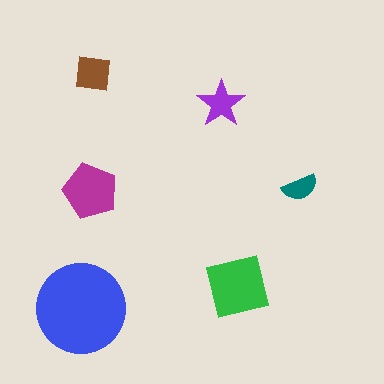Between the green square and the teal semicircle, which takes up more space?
The green square.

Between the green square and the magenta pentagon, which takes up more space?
The green square.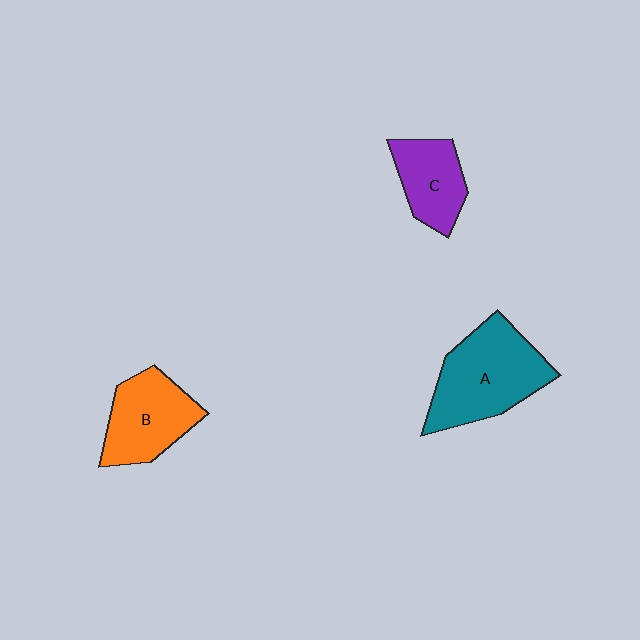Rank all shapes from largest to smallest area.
From largest to smallest: A (teal), B (orange), C (purple).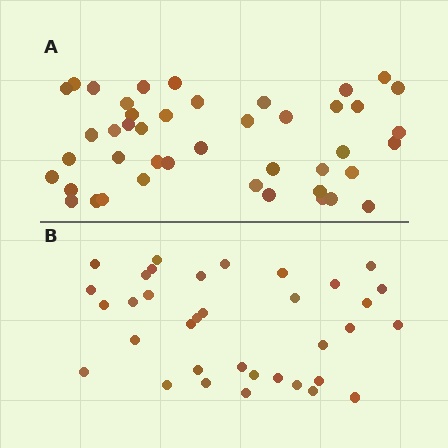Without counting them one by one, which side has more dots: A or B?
Region A (the top region) has more dots.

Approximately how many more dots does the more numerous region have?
Region A has roughly 8 or so more dots than region B.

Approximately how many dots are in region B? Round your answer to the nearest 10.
About 40 dots. (The exact count is 35, which rounds to 40.)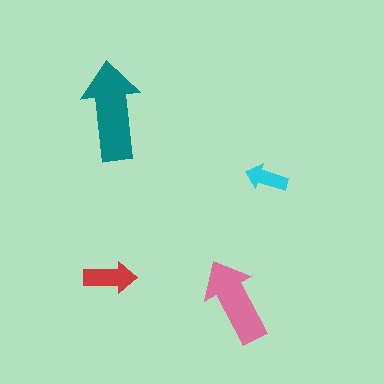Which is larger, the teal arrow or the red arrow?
The teal one.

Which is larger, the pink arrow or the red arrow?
The pink one.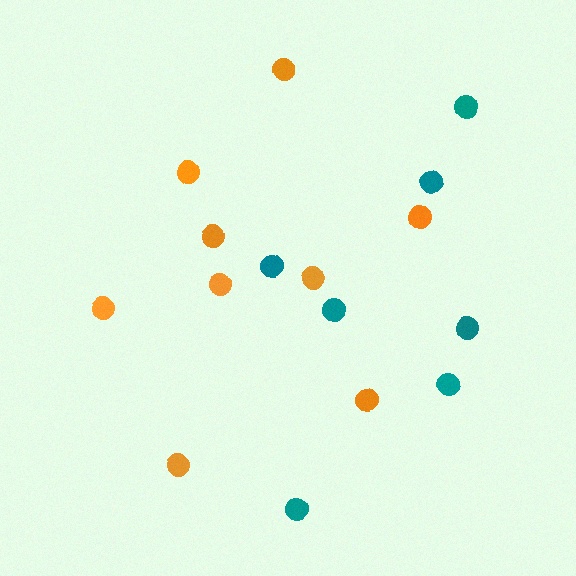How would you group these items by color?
There are 2 groups: one group of orange circles (9) and one group of teal circles (7).